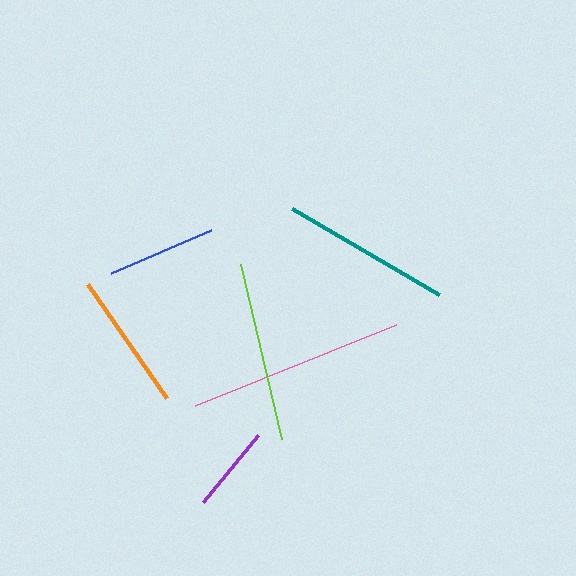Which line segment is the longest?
The pink line is the longest at approximately 217 pixels.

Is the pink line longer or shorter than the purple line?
The pink line is longer than the purple line.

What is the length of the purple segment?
The purple segment is approximately 87 pixels long.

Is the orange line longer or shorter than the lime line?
The lime line is longer than the orange line.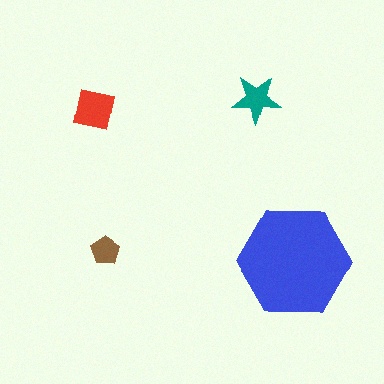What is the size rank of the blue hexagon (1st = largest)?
1st.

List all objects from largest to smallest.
The blue hexagon, the red square, the teal star, the brown pentagon.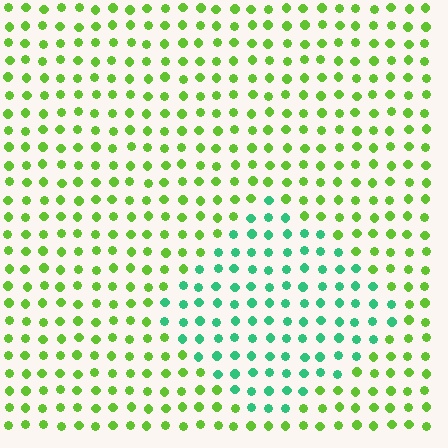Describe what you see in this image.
The image is filled with small lime elements in a uniform arrangement. A diamond-shaped region is visible where the elements are tinted to a slightly different hue, forming a subtle color boundary.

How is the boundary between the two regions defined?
The boundary is defined purely by a slight shift in hue (about 51 degrees). Spacing, size, and orientation are identical on both sides.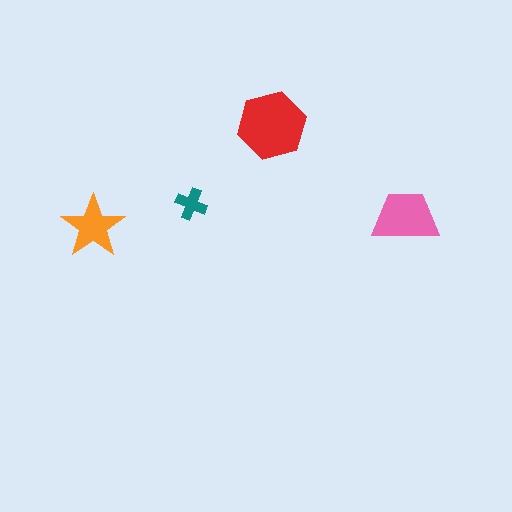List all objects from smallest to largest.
The teal cross, the orange star, the pink trapezoid, the red hexagon.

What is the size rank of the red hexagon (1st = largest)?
1st.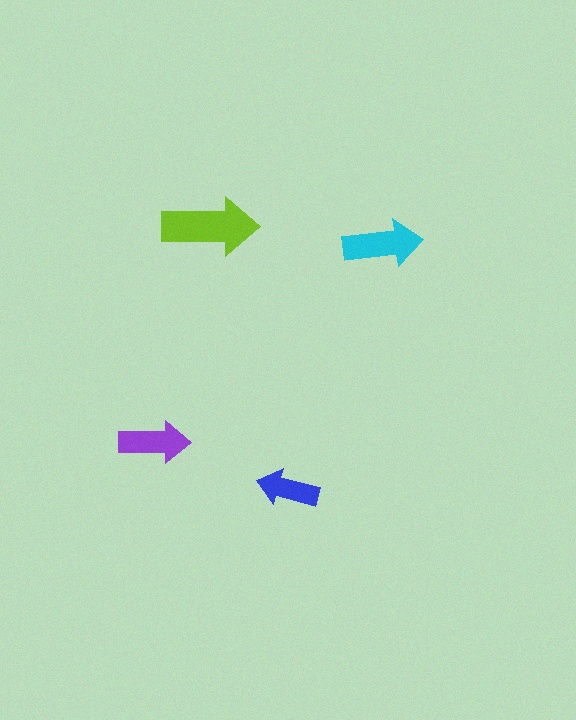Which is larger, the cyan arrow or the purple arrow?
The cyan one.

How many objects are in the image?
There are 4 objects in the image.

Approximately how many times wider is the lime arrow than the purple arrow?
About 1.5 times wider.